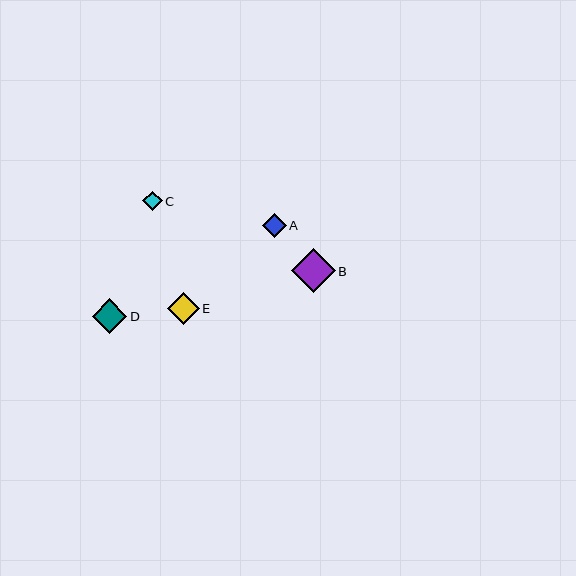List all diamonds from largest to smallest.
From largest to smallest: B, D, E, A, C.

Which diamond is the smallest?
Diamond C is the smallest with a size of approximately 19 pixels.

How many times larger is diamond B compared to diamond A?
Diamond B is approximately 1.8 times the size of diamond A.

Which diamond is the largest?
Diamond B is the largest with a size of approximately 43 pixels.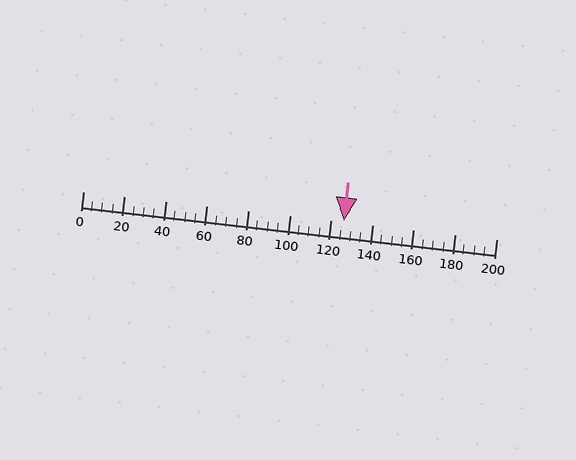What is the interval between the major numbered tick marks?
The major tick marks are spaced 20 units apart.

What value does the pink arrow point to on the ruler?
The pink arrow points to approximately 126.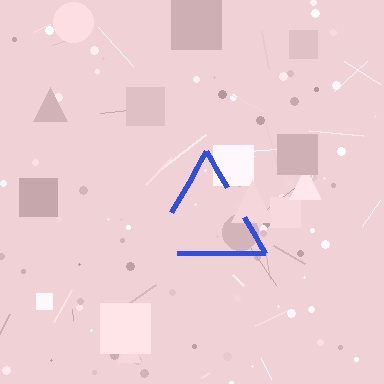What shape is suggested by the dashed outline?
The dashed outline suggests a triangle.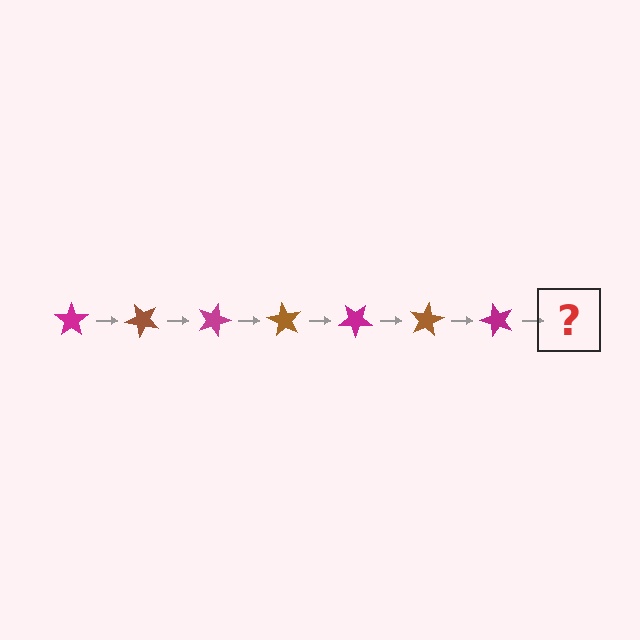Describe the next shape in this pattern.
It should be a brown star, rotated 315 degrees from the start.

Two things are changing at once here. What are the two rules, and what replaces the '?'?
The two rules are that it rotates 45 degrees each step and the color cycles through magenta and brown. The '?' should be a brown star, rotated 315 degrees from the start.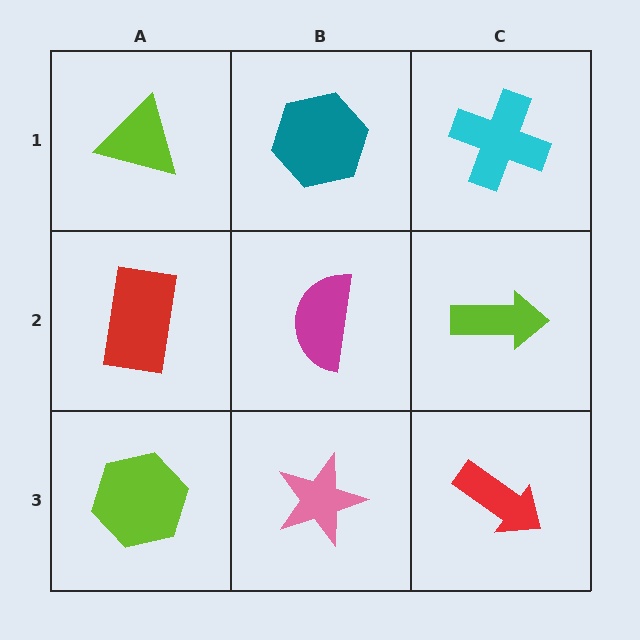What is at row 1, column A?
A lime triangle.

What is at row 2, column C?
A lime arrow.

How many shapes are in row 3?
3 shapes.